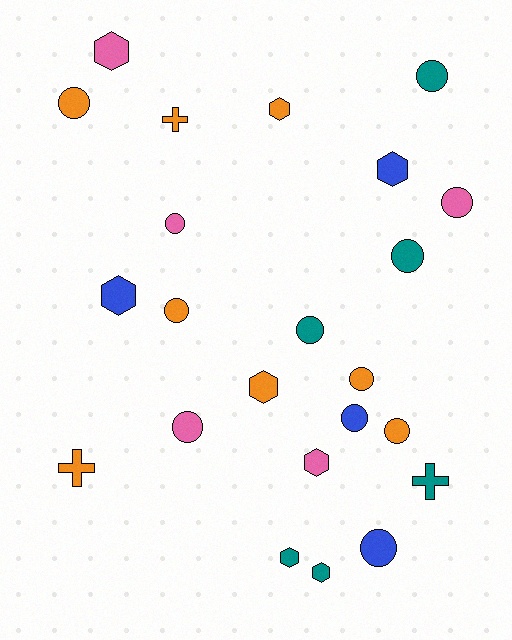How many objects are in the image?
There are 23 objects.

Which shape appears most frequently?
Circle, with 12 objects.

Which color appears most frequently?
Orange, with 8 objects.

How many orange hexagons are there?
There are 2 orange hexagons.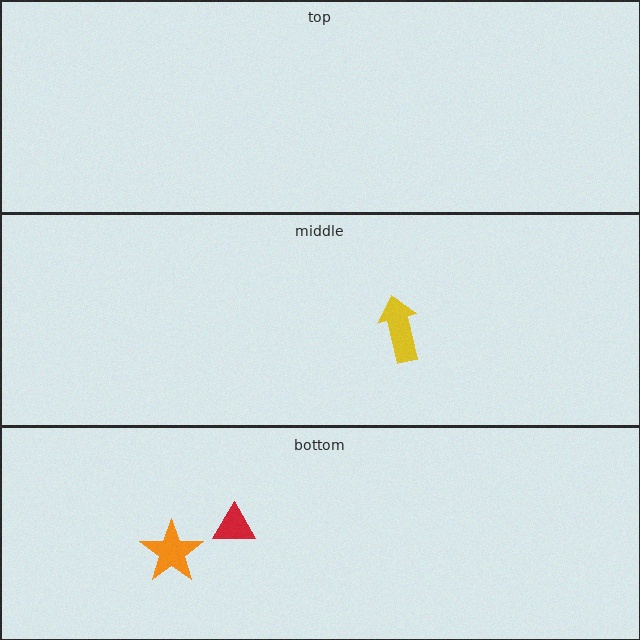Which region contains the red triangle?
The bottom region.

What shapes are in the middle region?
The yellow arrow.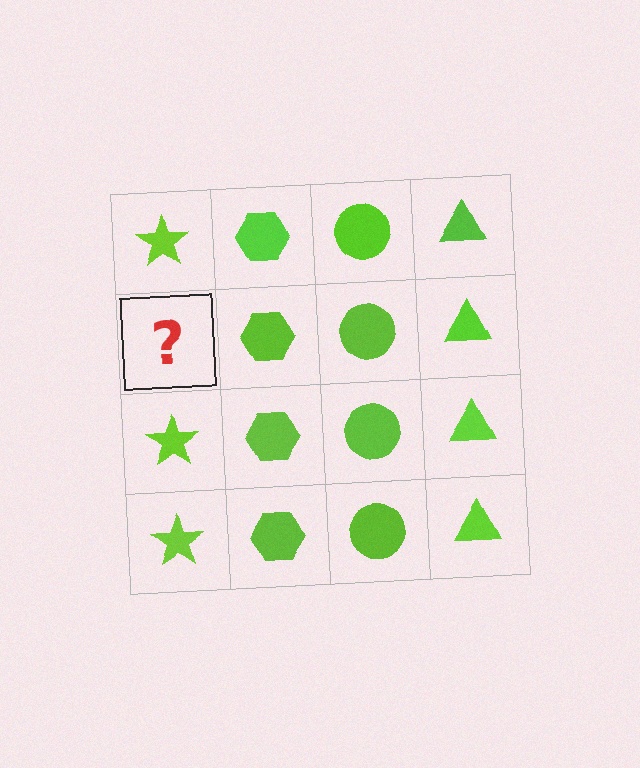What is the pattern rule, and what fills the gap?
The rule is that each column has a consistent shape. The gap should be filled with a lime star.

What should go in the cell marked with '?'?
The missing cell should contain a lime star.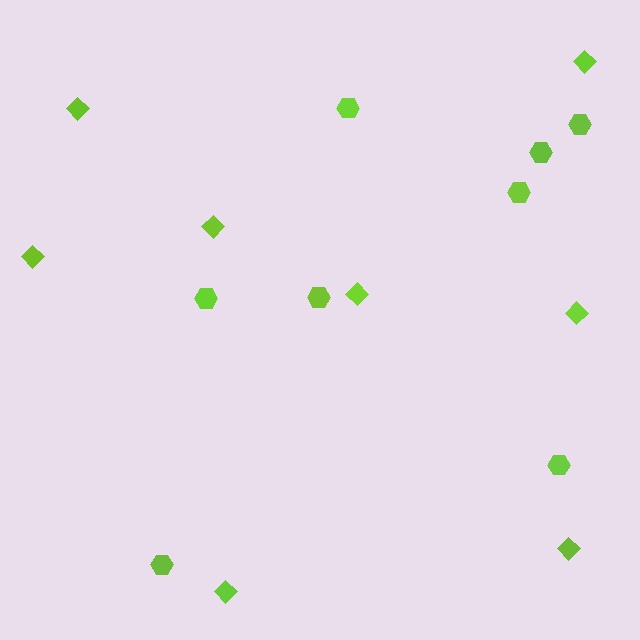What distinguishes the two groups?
There are 2 groups: one group of hexagons (8) and one group of diamonds (8).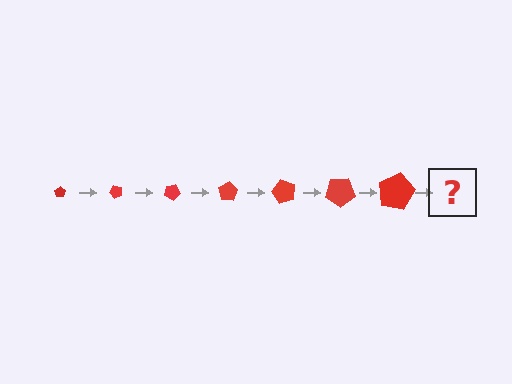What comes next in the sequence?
The next element should be a pentagon, larger than the previous one and rotated 350 degrees from the start.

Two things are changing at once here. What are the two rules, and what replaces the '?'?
The two rules are that the pentagon grows larger each step and it rotates 50 degrees each step. The '?' should be a pentagon, larger than the previous one and rotated 350 degrees from the start.